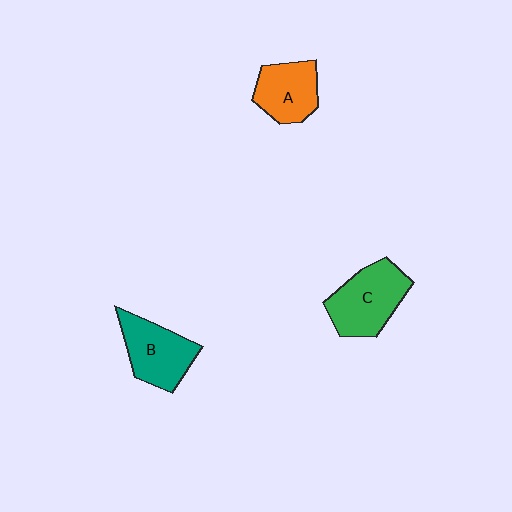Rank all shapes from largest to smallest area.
From largest to smallest: C (green), B (teal), A (orange).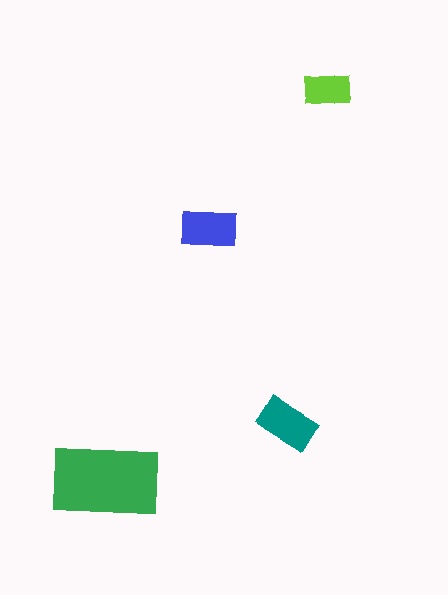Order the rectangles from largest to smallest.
the green one, the teal one, the blue one, the lime one.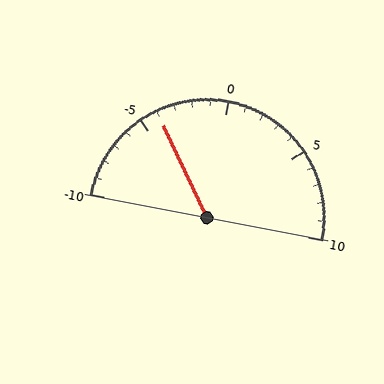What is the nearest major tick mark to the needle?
The nearest major tick mark is -5.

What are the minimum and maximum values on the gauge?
The gauge ranges from -10 to 10.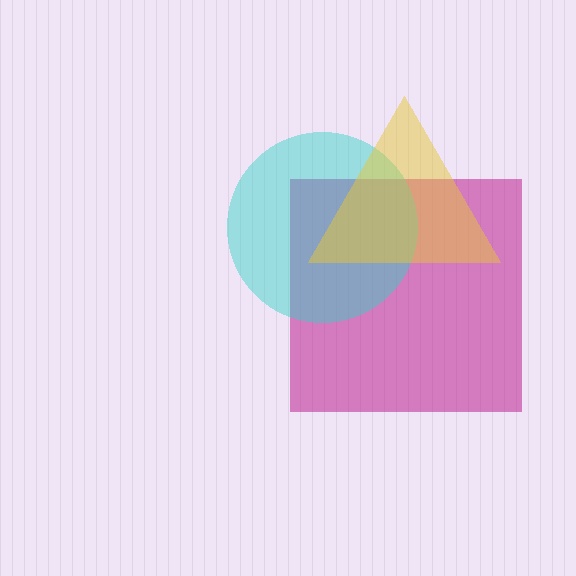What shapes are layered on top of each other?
The layered shapes are: a magenta square, a cyan circle, a yellow triangle.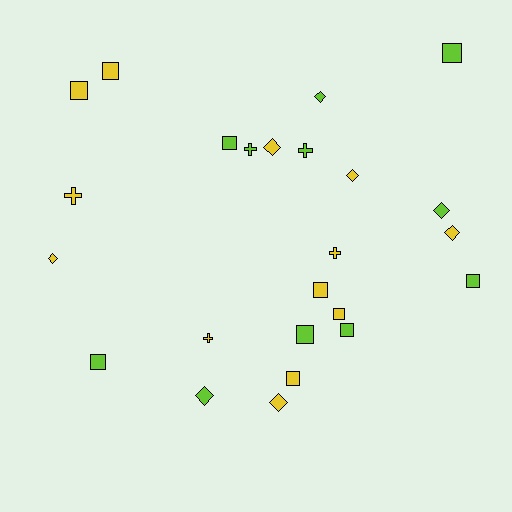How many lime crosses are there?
There are 2 lime crosses.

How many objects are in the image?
There are 24 objects.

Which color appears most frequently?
Yellow, with 13 objects.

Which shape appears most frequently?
Square, with 11 objects.